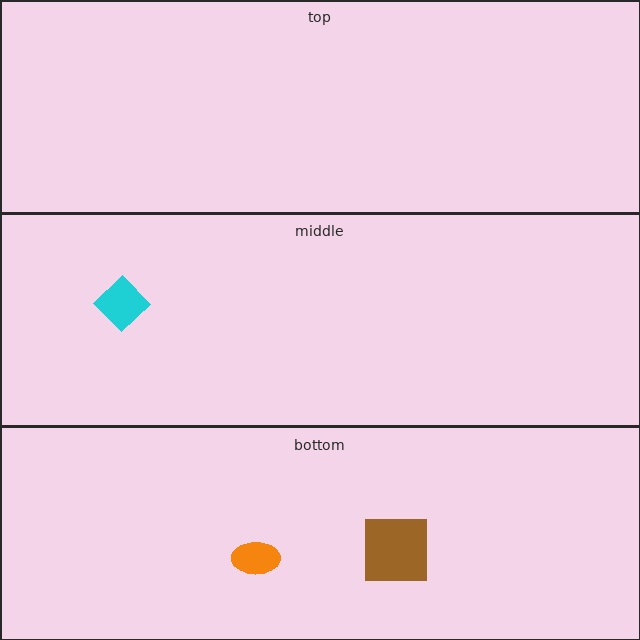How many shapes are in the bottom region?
2.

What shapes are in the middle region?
The cyan diamond.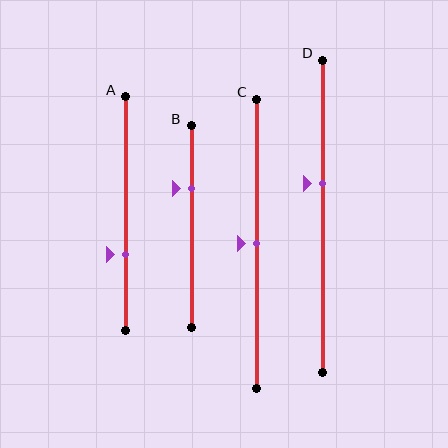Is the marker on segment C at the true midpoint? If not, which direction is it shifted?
Yes, the marker on segment C is at the true midpoint.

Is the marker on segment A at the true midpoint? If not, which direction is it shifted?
No, the marker on segment A is shifted downward by about 17% of the segment length.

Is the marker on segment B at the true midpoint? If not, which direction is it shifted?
No, the marker on segment B is shifted upward by about 19% of the segment length.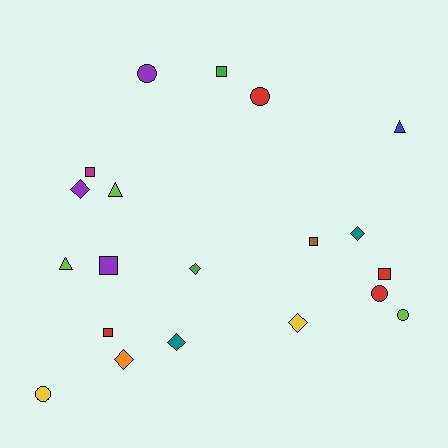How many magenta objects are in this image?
There is 1 magenta object.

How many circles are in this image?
There are 5 circles.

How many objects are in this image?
There are 20 objects.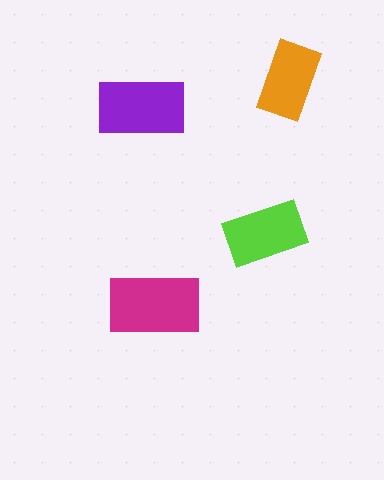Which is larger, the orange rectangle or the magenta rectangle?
The magenta one.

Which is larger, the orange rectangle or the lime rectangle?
The lime one.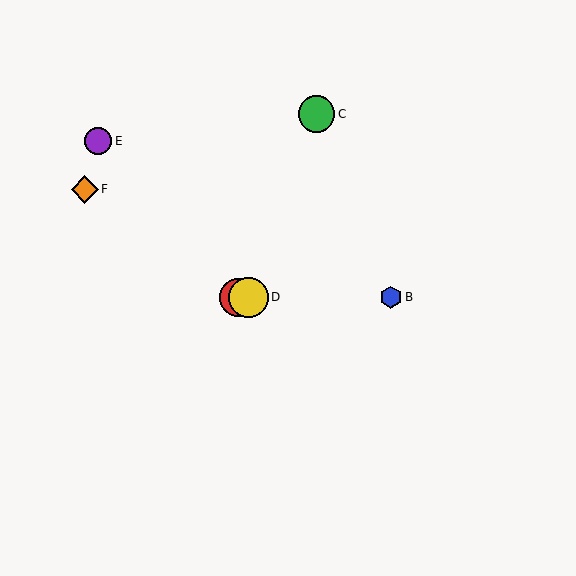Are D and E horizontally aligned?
No, D is at y≈297 and E is at y≈141.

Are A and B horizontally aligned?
Yes, both are at y≈297.